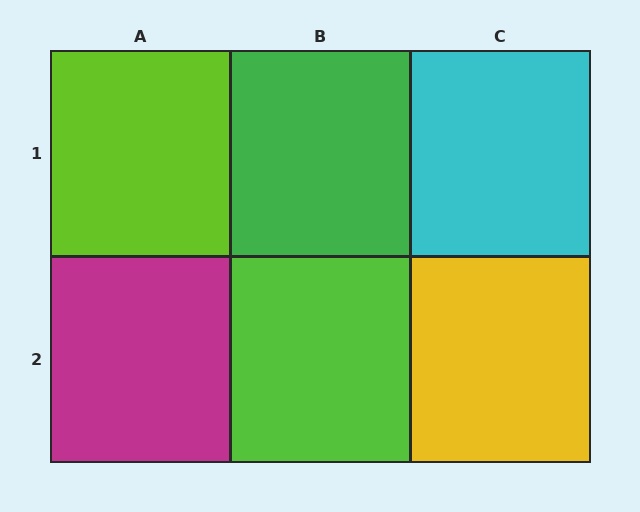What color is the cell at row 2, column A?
Magenta.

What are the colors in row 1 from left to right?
Lime, green, cyan.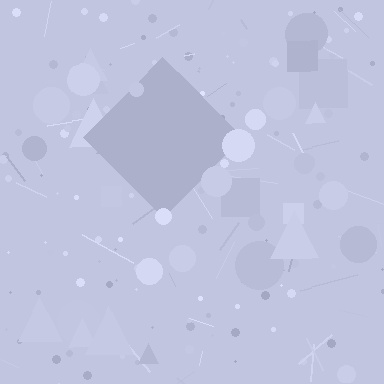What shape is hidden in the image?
A diamond is hidden in the image.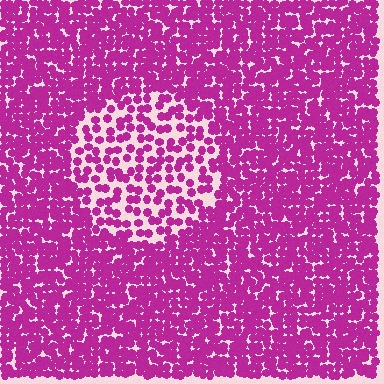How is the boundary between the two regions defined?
The boundary is defined by a change in element density (approximately 2.1x ratio). All elements are the same color, size, and shape.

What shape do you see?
I see a circle.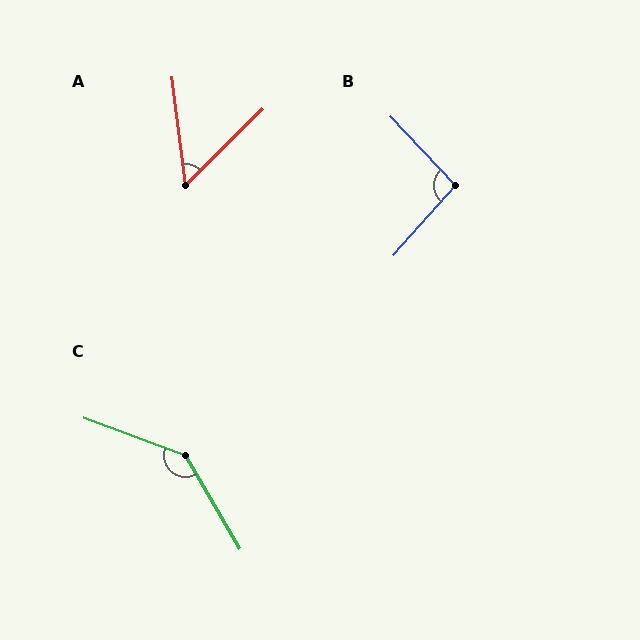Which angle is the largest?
C, at approximately 141 degrees.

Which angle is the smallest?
A, at approximately 52 degrees.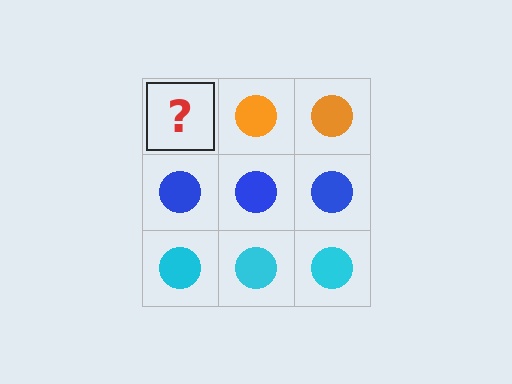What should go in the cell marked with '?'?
The missing cell should contain an orange circle.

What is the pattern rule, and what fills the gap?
The rule is that each row has a consistent color. The gap should be filled with an orange circle.